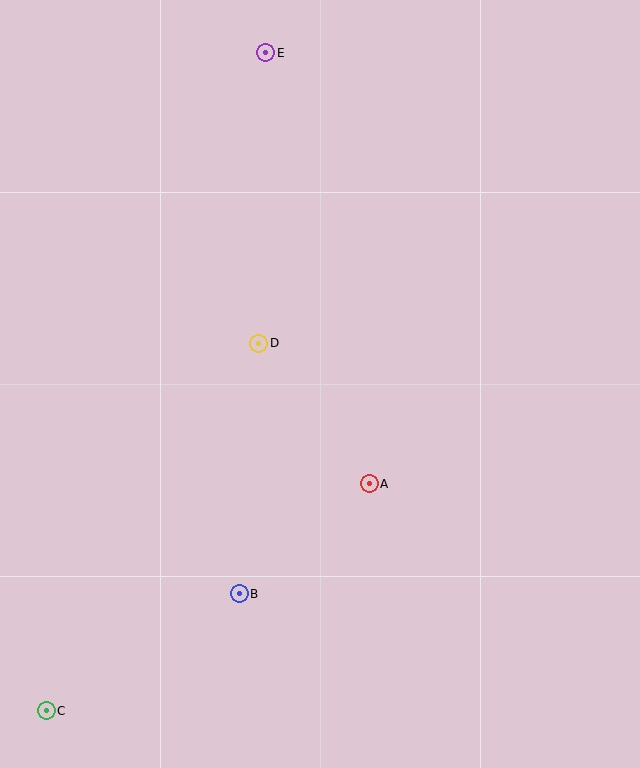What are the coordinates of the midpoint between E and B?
The midpoint between E and B is at (253, 323).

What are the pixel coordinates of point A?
Point A is at (369, 484).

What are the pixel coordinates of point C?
Point C is at (46, 711).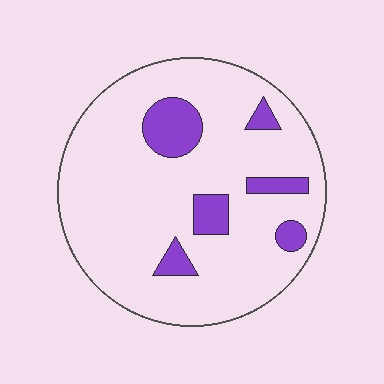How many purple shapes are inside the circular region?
6.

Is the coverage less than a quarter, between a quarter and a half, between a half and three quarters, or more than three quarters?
Less than a quarter.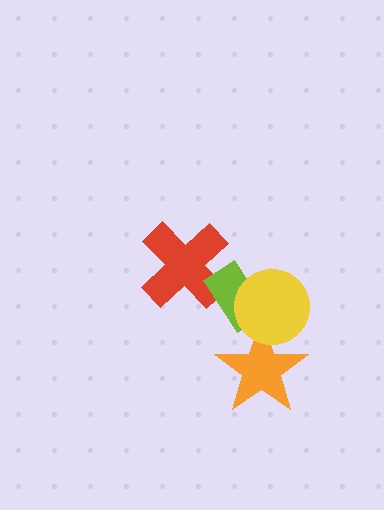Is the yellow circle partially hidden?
No, no other shape covers it.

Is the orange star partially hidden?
Yes, it is partially covered by another shape.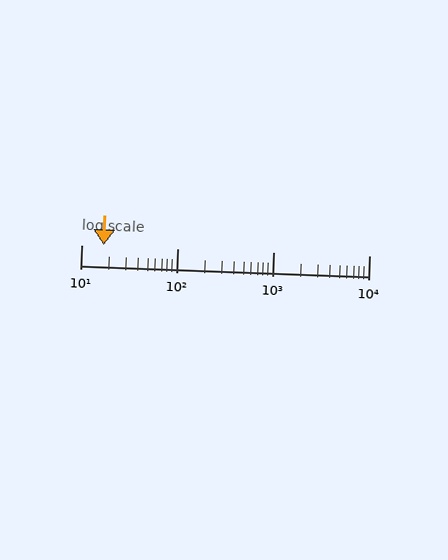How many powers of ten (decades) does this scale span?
The scale spans 3 decades, from 10 to 10000.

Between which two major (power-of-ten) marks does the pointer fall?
The pointer is between 10 and 100.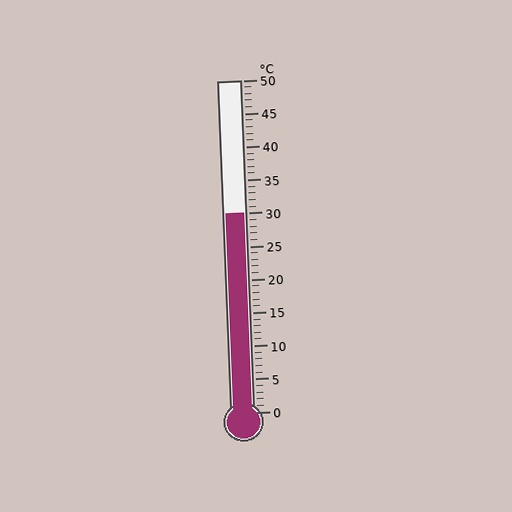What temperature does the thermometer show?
The thermometer shows approximately 30°C.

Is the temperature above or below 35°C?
The temperature is below 35°C.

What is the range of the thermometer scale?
The thermometer scale ranges from 0°C to 50°C.